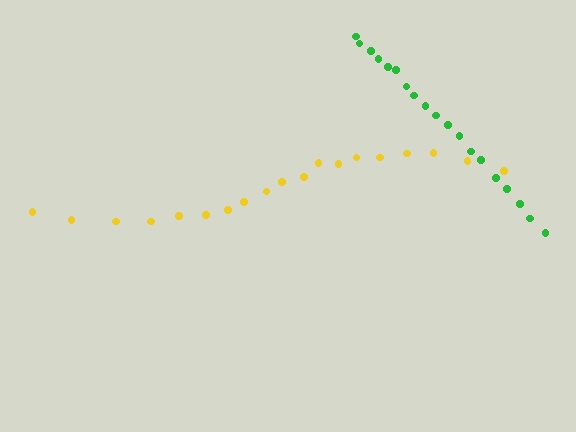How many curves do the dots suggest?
There are 2 distinct paths.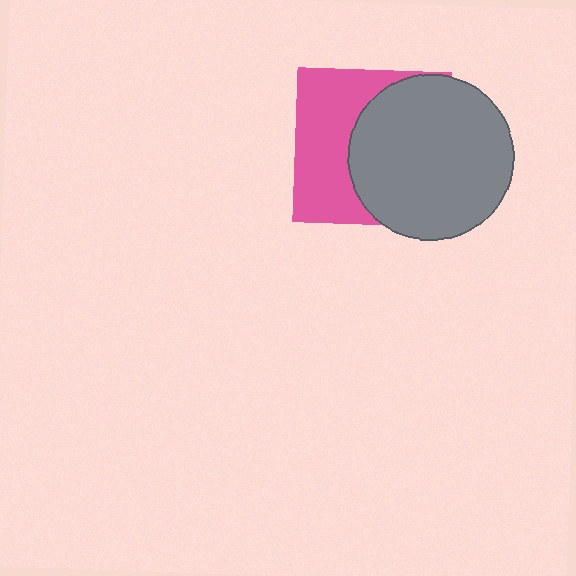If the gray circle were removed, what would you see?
You would see the complete pink square.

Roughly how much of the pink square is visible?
A small part of it is visible (roughly 44%).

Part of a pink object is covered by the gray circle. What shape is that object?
It is a square.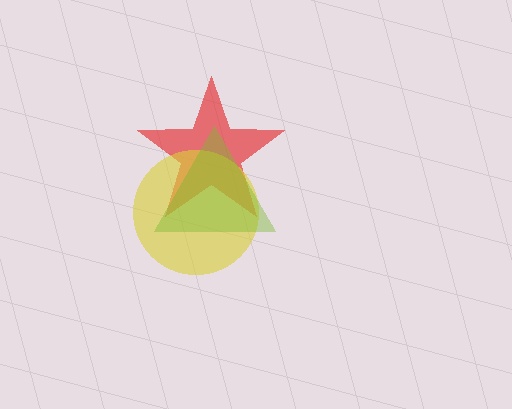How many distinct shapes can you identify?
There are 3 distinct shapes: a red star, a yellow circle, a lime triangle.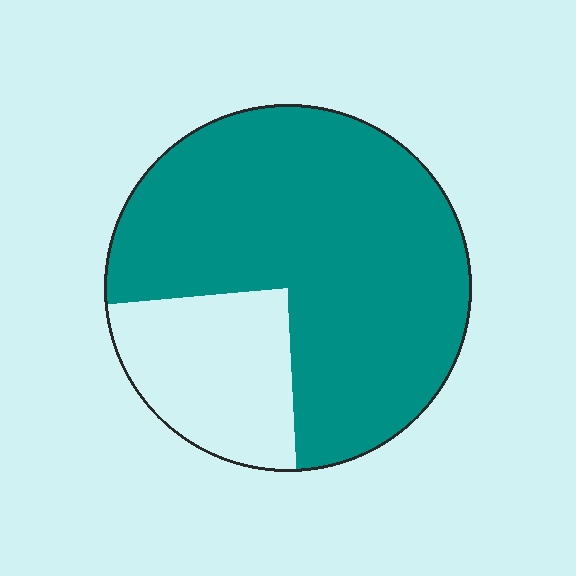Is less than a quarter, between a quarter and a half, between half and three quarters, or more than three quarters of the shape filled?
More than three quarters.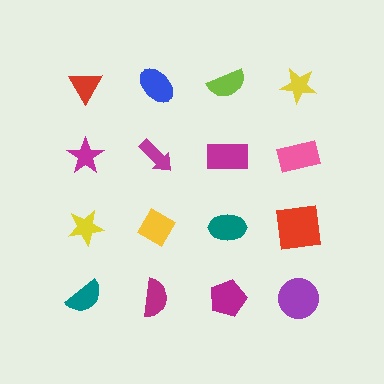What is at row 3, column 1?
A yellow star.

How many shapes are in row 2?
4 shapes.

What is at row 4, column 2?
A magenta semicircle.